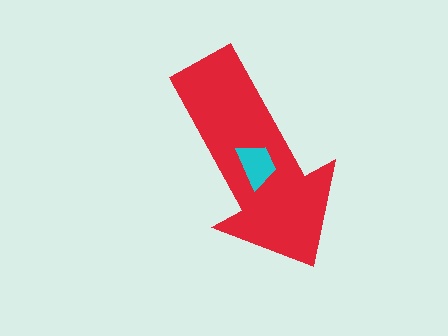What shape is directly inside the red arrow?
The cyan trapezoid.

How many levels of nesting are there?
2.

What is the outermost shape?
The red arrow.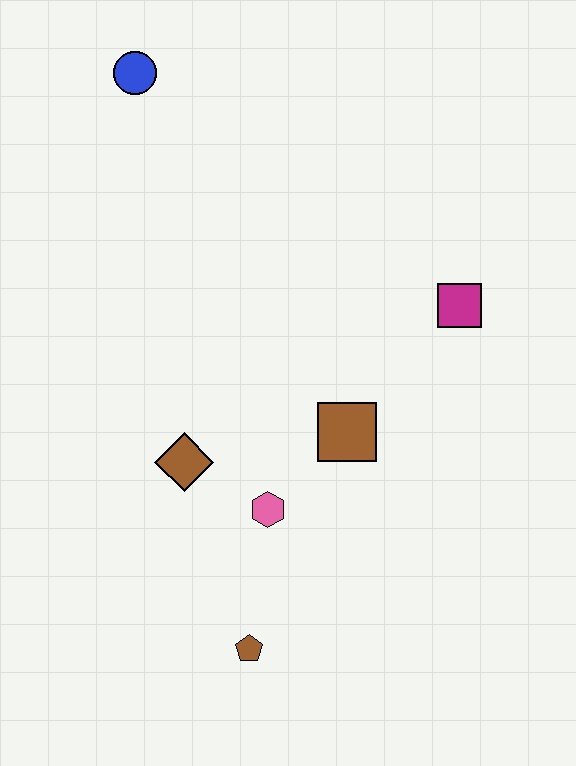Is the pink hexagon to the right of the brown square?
No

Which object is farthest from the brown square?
The blue circle is farthest from the brown square.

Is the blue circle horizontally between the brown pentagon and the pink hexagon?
No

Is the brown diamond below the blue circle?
Yes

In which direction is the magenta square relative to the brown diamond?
The magenta square is to the right of the brown diamond.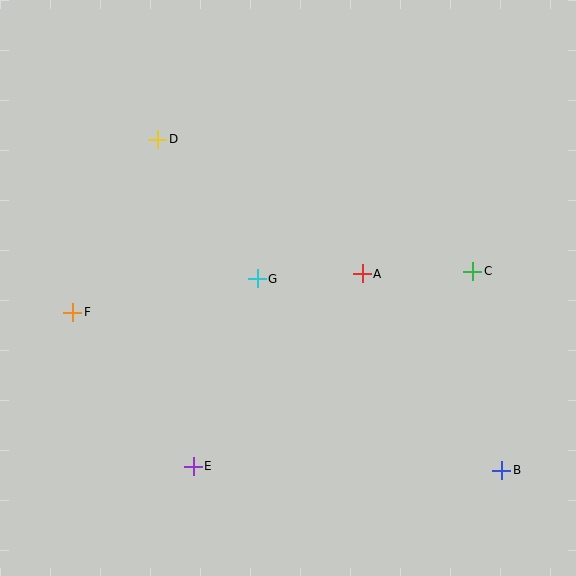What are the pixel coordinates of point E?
Point E is at (193, 466).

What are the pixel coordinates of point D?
Point D is at (158, 139).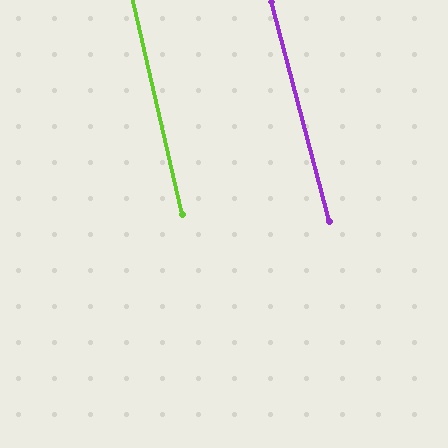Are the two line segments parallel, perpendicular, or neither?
Parallel — their directions differ by only 1.8°.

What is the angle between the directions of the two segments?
Approximately 2 degrees.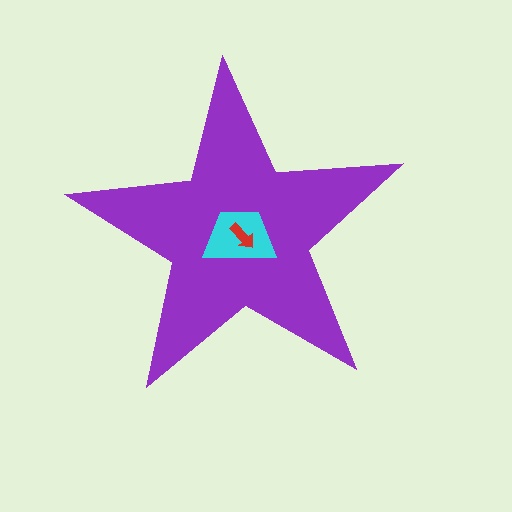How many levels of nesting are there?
3.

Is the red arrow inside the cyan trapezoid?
Yes.